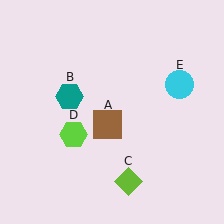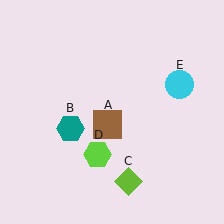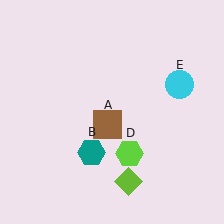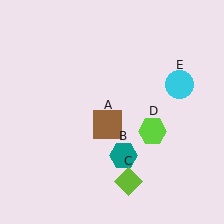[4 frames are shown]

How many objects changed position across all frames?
2 objects changed position: teal hexagon (object B), lime hexagon (object D).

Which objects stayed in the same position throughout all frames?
Brown square (object A) and lime diamond (object C) and cyan circle (object E) remained stationary.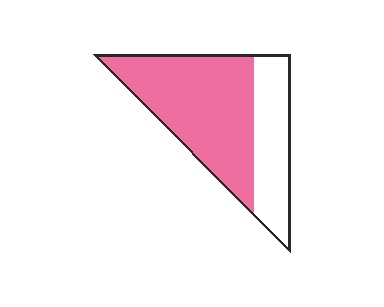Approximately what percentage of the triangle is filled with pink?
Approximately 65%.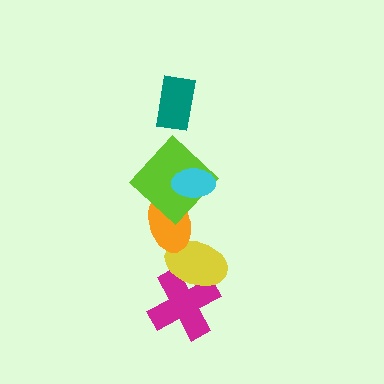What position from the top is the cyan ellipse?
The cyan ellipse is 2nd from the top.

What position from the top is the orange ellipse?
The orange ellipse is 4th from the top.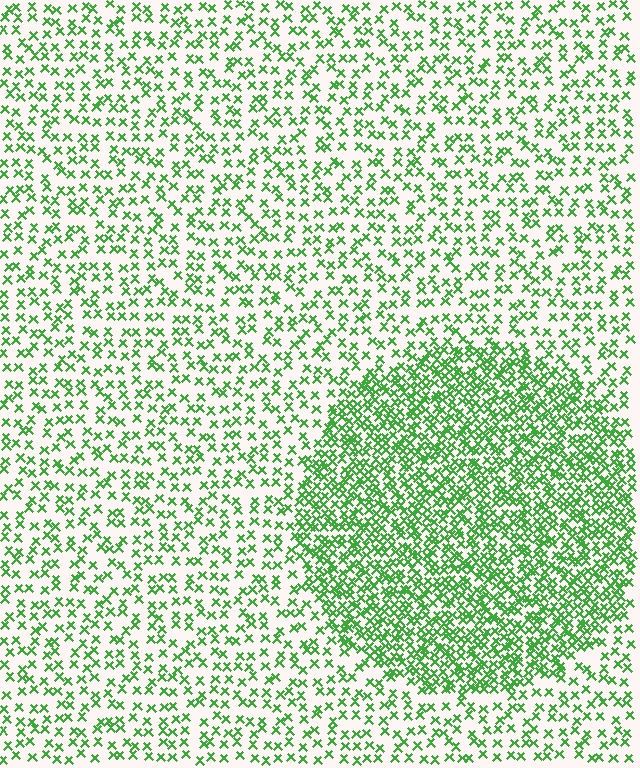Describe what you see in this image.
The image contains small green elements arranged at two different densities. A circle-shaped region is visible where the elements are more densely packed than the surrounding area.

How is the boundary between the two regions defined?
The boundary is defined by a change in element density (approximately 2.3x ratio). All elements are the same color, size, and shape.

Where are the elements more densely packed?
The elements are more densely packed inside the circle boundary.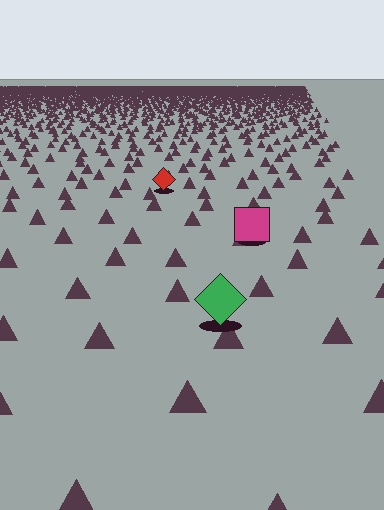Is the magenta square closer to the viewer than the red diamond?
Yes. The magenta square is closer — you can tell from the texture gradient: the ground texture is coarser near it.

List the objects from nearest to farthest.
From nearest to farthest: the green diamond, the magenta square, the red diamond.